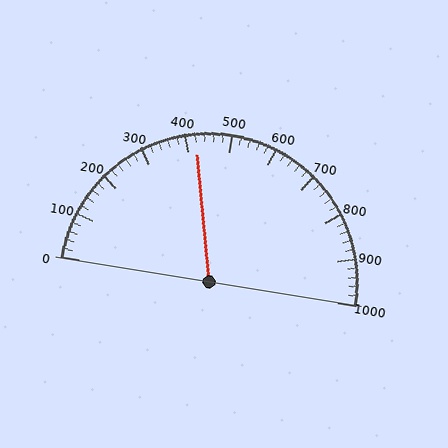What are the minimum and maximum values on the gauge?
The gauge ranges from 0 to 1000.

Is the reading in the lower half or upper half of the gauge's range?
The reading is in the lower half of the range (0 to 1000).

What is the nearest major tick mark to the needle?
The nearest major tick mark is 400.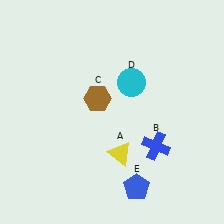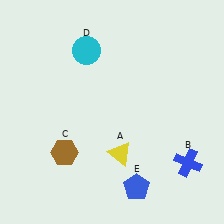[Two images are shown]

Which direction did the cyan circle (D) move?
The cyan circle (D) moved left.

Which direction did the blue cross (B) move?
The blue cross (B) moved right.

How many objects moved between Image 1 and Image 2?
3 objects moved between the two images.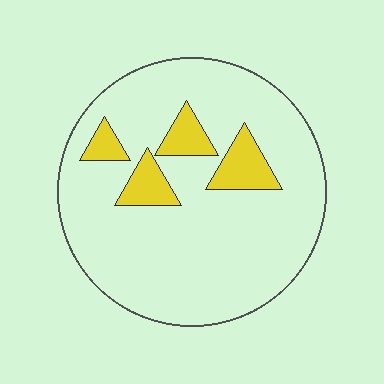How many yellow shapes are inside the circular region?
4.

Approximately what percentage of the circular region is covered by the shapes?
Approximately 15%.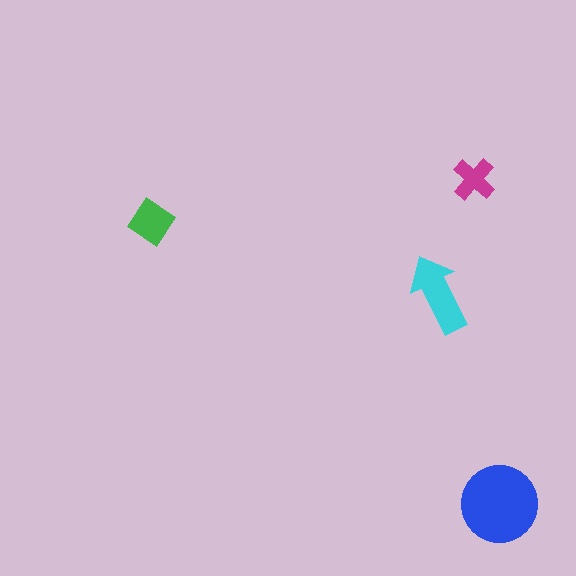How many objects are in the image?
There are 4 objects in the image.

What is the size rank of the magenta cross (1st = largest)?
4th.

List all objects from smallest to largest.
The magenta cross, the green diamond, the cyan arrow, the blue circle.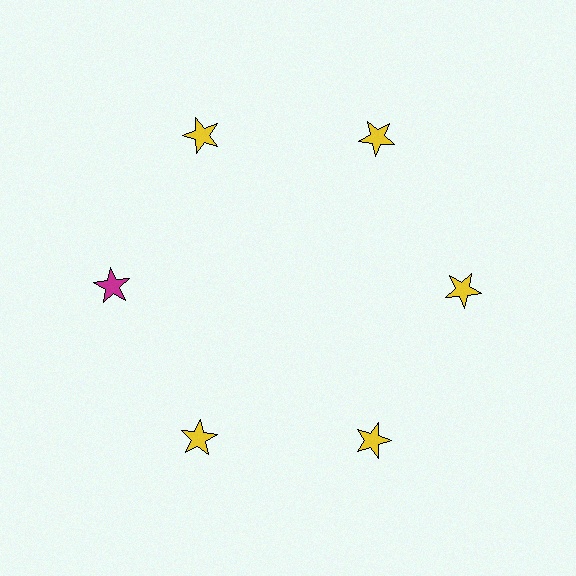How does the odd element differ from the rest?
It has a different color: magenta instead of yellow.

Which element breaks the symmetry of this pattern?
The magenta star at roughly the 9 o'clock position breaks the symmetry. All other shapes are yellow stars.